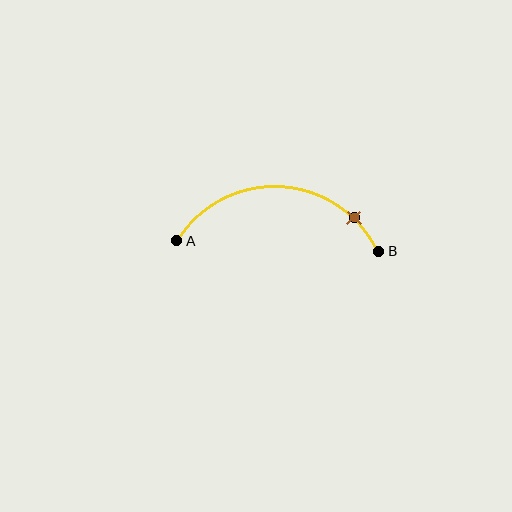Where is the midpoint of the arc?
The arc midpoint is the point on the curve farthest from the straight line joining A and B. It sits above that line.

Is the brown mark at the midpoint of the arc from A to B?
No. The brown mark lies on the arc but is closer to endpoint B. The arc midpoint would be at the point on the curve equidistant along the arc from both A and B.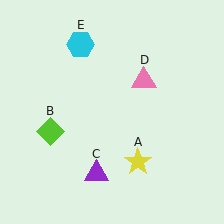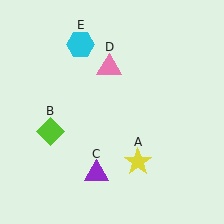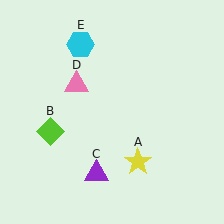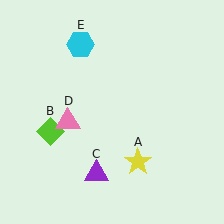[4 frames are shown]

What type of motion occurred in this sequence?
The pink triangle (object D) rotated counterclockwise around the center of the scene.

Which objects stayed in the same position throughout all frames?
Yellow star (object A) and lime diamond (object B) and purple triangle (object C) and cyan hexagon (object E) remained stationary.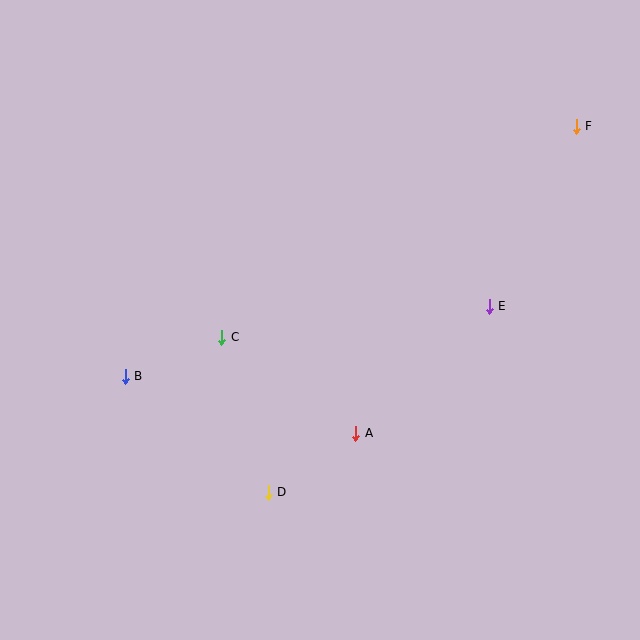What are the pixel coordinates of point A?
Point A is at (356, 433).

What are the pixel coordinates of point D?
Point D is at (268, 492).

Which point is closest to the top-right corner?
Point F is closest to the top-right corner.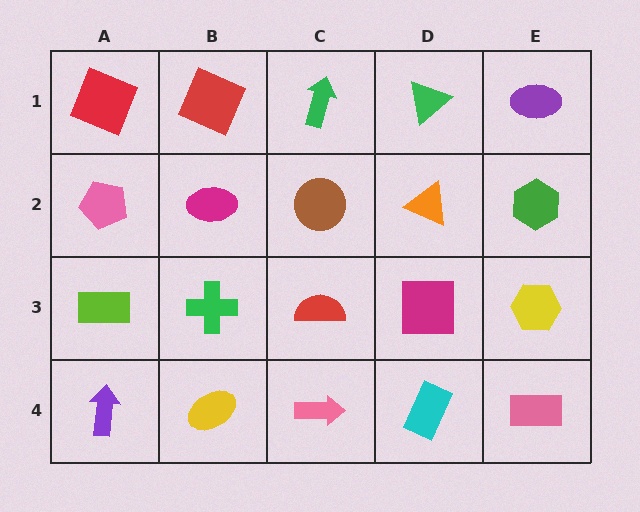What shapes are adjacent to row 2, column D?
A green triangle (row 1, column D), a magenta square (row 3, column D), a brown circle (row 2, column C), a green hexagon (row 2, column E).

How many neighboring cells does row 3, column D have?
4.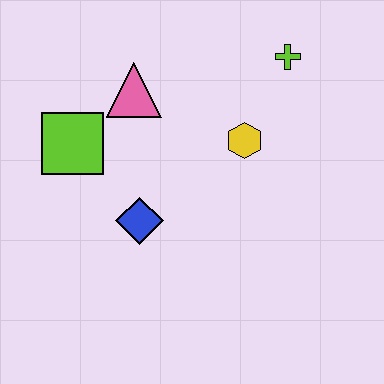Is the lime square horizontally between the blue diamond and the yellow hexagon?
No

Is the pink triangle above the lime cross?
No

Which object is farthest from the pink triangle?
The lime cross is farthest from the pink triangle.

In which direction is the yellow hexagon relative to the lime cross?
The yellow hexagon is below the lime cross.